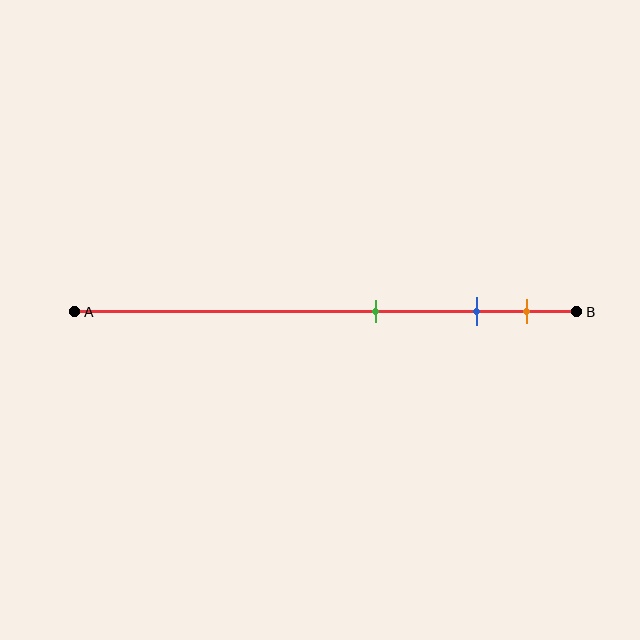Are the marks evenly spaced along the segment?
No, the marks are not evenly spaced.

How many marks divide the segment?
There are 3 marks dividing the segment.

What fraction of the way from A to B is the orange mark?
The orange mark is approximately 90% (0.9) of the way from A to B.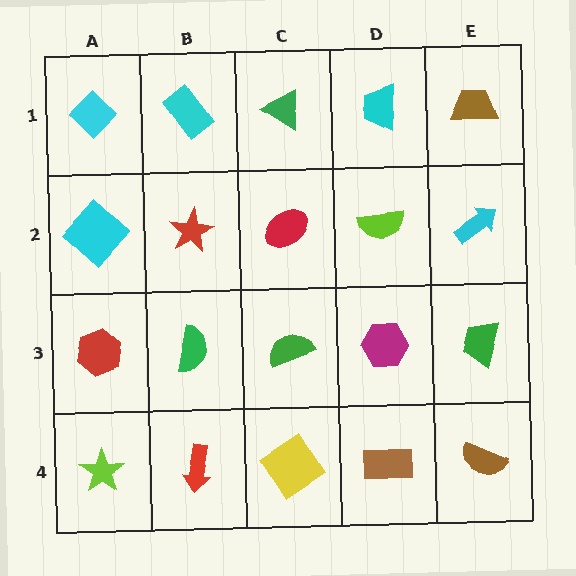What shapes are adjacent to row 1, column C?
A red ellipse (row 2, column C), a cyan rectangle (row 1, column B), a cyan trapezoid (row 1, column D).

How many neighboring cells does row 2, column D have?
4.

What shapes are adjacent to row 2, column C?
A green triangle (row 1, column C), a green semicircle (row 3, column C), a red star (row 2, column B), a lime semicircle (row 2, column D).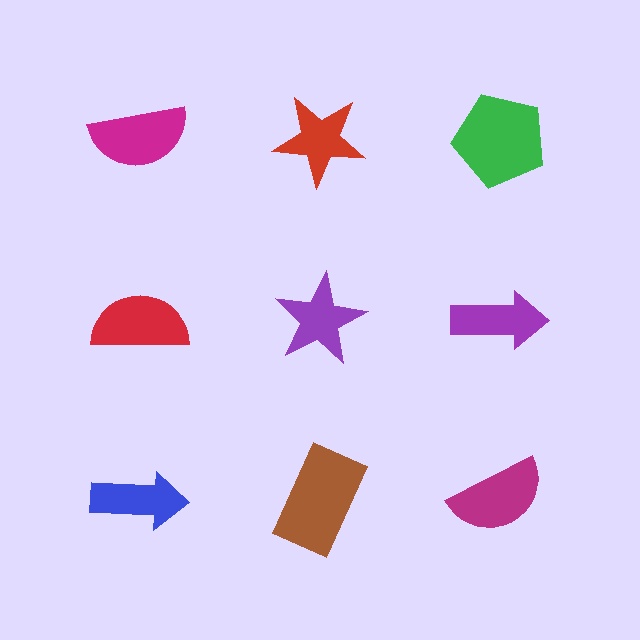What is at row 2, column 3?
A purple arrow.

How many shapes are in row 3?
3 shapes.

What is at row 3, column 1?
A blue arrow.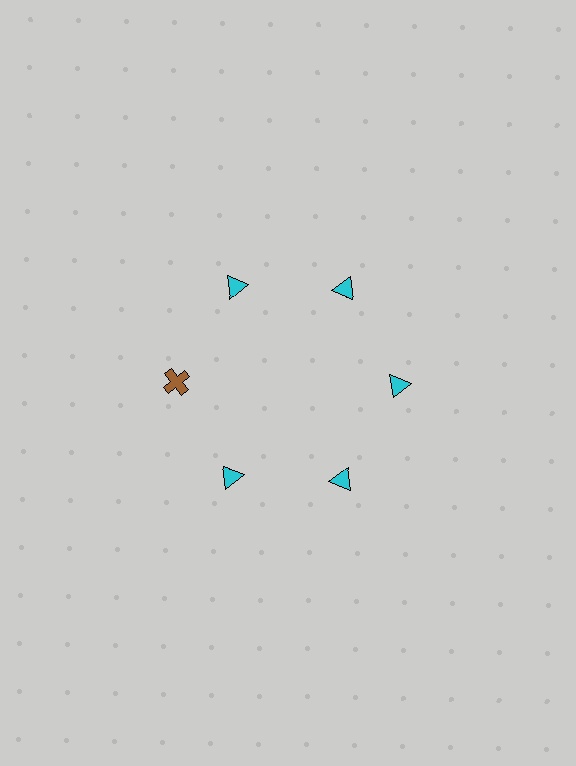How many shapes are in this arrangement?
There are 6 shapes arranged in a ring pattern.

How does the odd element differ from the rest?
It differs in both color (brown instead of cyan) and shape (cross instead of triangle).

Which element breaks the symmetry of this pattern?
The brown cross at roughly the 9 o'clock position breaks the symmetry. All other shapes are cyan triangles.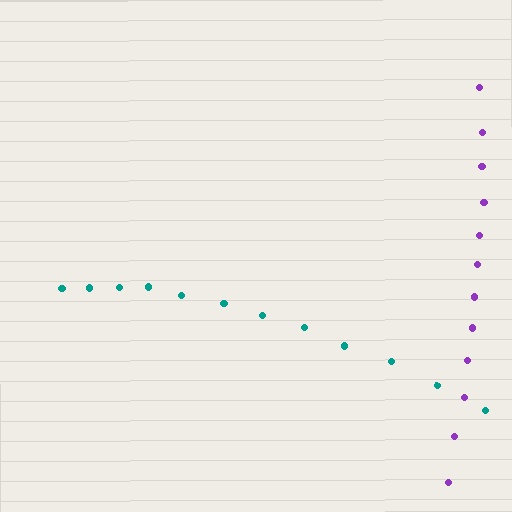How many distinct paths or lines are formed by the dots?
There are 2 distinct paths.